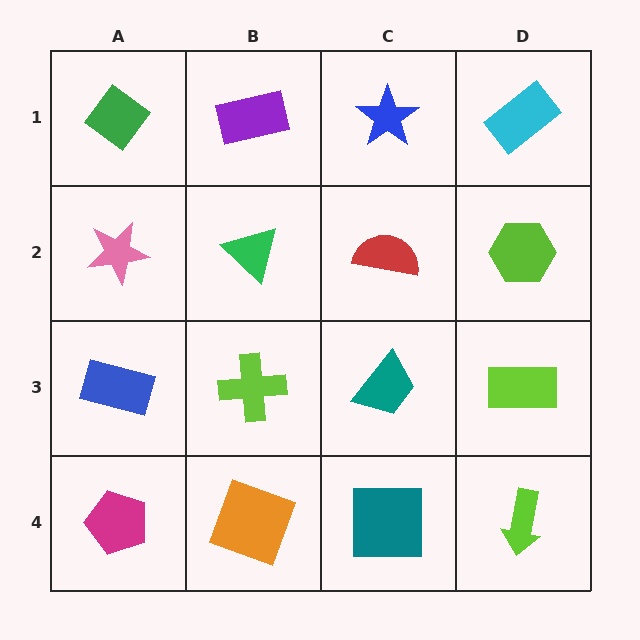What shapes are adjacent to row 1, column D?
A lime hexagon (row 2, column D), a blue star (row 1, column C).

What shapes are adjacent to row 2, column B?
A purple rectangle (row 1, column B), a lime cross (row 3, column B), a pink star (row 2, column A), a red semicircle (row 2, column C).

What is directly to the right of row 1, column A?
A purple rectangle.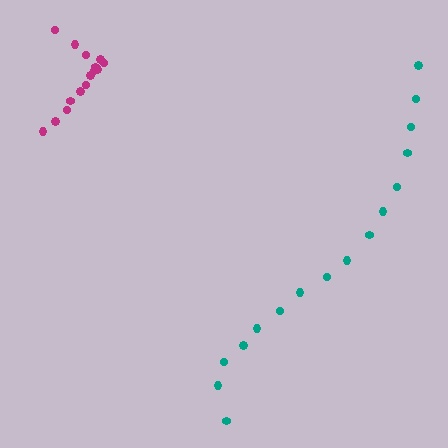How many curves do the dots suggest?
There are 2 distinct paths.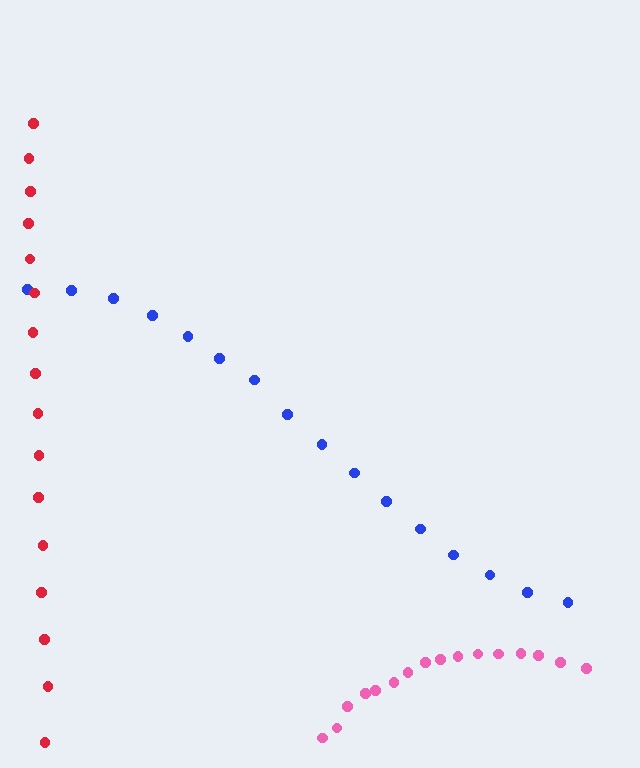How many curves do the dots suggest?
There are 3 distinct paths.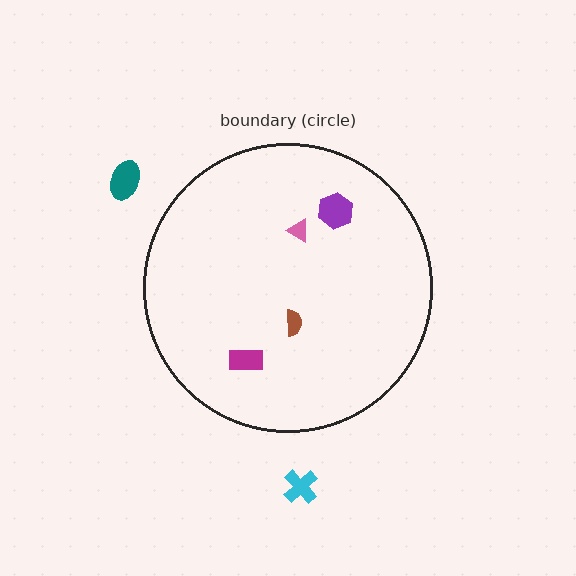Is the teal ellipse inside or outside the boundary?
Outside.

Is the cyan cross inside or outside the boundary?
Outside.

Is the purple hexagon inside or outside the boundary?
Inside.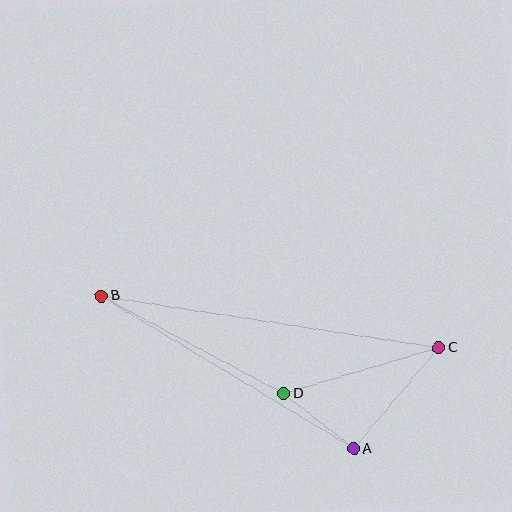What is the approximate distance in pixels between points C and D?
The distance between C and D is approximately 162 pixels.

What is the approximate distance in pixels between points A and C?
The distance between A and C is approximately 132 pixels.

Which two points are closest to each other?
Points A and D are closest to each other.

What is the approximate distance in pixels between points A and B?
The distance between A and B is approximately 295 pixels.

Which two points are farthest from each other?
Points B and C are farthest from each other.